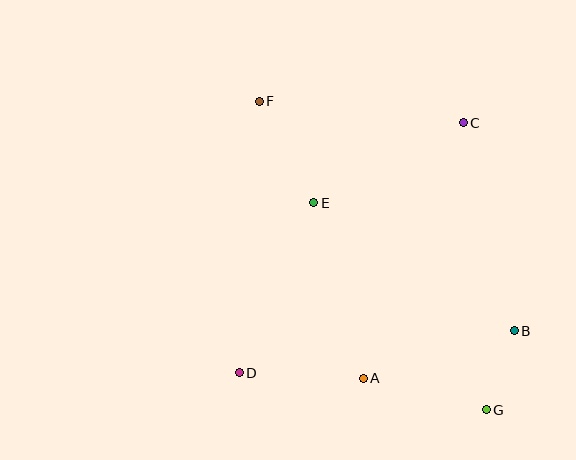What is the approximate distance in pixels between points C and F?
The distance between C and F is approximately 205 pixels.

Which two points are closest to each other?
Points B and G are closest to each other.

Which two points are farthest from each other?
Points F and G are farthest from each other.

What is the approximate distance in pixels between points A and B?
The distance between A and B is approximately 158 pixels.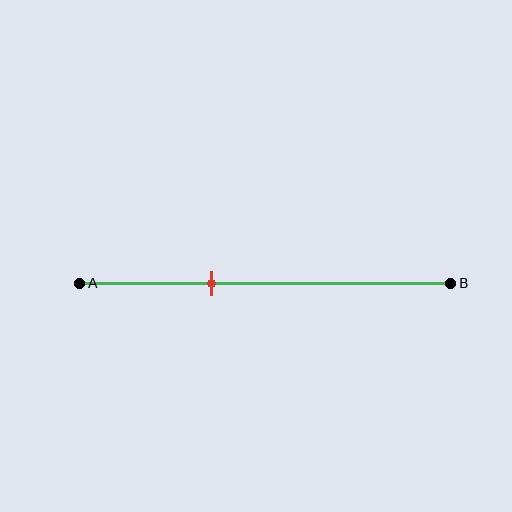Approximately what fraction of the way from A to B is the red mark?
The red mark is approximately 35% of the way from A to B.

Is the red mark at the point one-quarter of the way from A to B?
No, the mark is at about 35% from A, not at the 25% one-quarter point.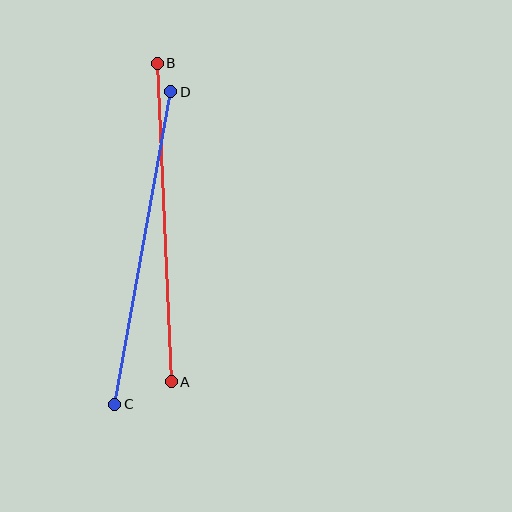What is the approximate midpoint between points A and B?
The midpoint is at approximately (164, 222) pixels.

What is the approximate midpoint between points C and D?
The midpoint is at approximately (143, 248) pixels.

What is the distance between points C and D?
The distance is approximately 317 pixels.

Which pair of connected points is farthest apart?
Points A and B are farthest apart.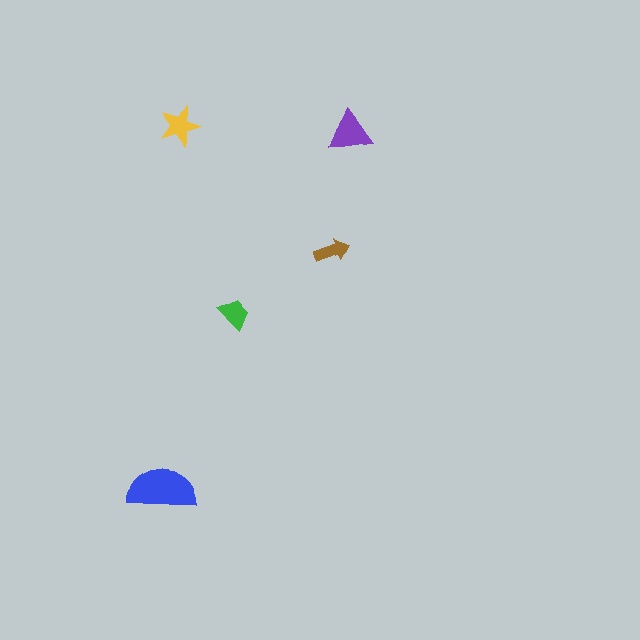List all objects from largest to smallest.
The blue semicircle, the purple triangle, the yellow star, the green trapezoid, the brown arrow.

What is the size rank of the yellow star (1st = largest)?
3rd.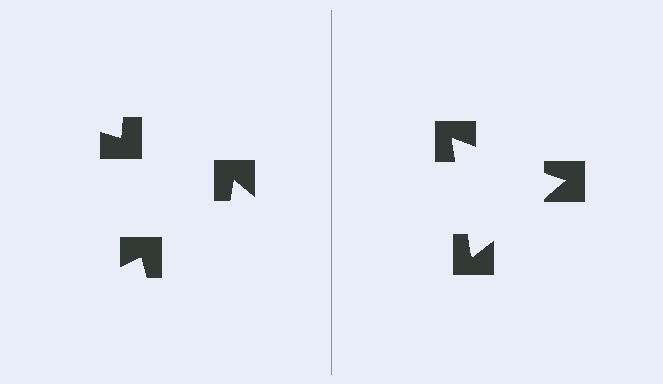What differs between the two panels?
The notched squares are positioned identically on both sides; only the wedge orientations differ. On the right they align to a triangle; on the left they are misaligned.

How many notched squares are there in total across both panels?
6 — 3 on each side.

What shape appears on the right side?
An illusory triangle.